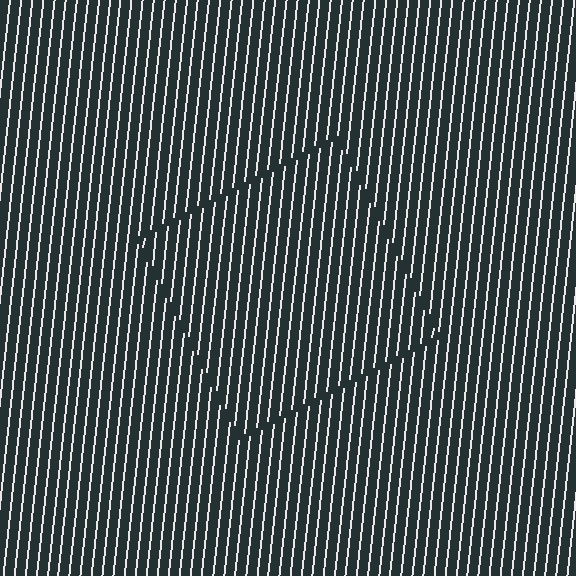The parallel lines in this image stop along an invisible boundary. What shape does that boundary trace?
An illusory square. The interior of the shape contains the same grating, shifted by half a period — the contour is defined by the phase discontinuity where line-ends from the inner and outer gratings abut.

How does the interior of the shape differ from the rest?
The interior of the shape contains the same grating, shifted by half a period — the contour is defined by the phase discontinuity where line-ends from the inner and outer gratings abut.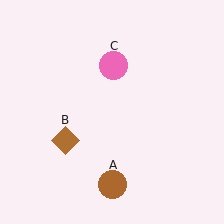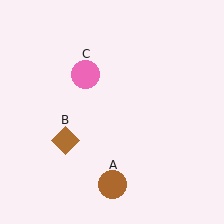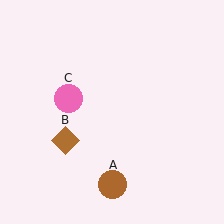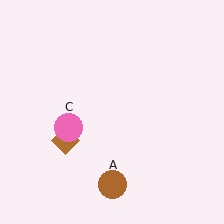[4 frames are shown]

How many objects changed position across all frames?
1 object changed position: pink circle (object C).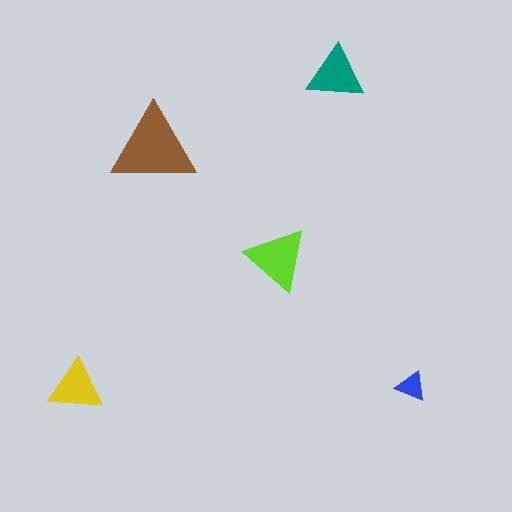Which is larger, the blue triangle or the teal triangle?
The teal one.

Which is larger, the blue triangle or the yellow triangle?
The yellow one.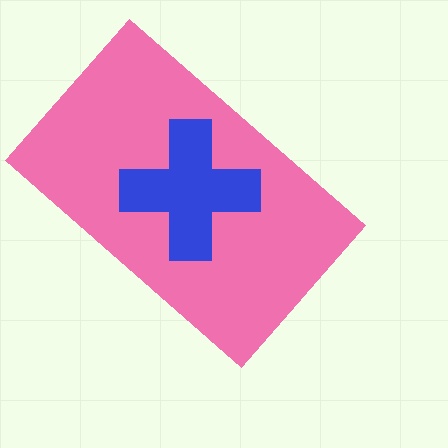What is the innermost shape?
The blue cross.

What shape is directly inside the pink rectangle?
The blue cross.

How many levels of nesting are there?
2.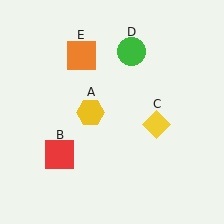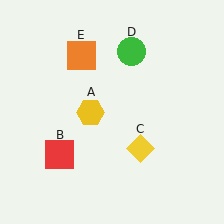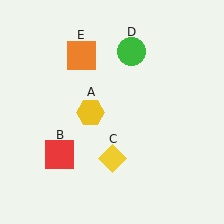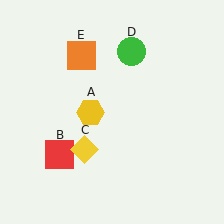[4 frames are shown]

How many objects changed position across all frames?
1 object changed position: yellow diamond (object C).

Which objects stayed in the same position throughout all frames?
Yellow hexagon (object A) and red square (object B) and green circle (object D) and orange square (object E) remained stationary.